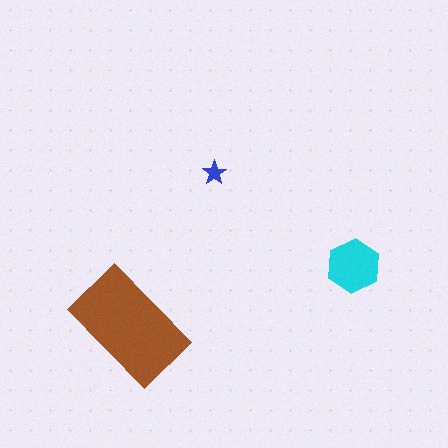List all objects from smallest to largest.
The blue star, the cyan hexagon, the brown rectangle.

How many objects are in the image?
There are 3 objects in the image.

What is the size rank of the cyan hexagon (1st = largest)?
2nd.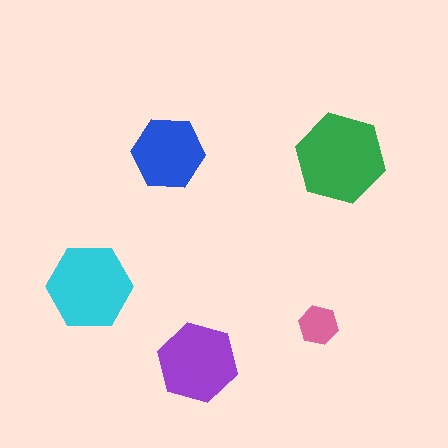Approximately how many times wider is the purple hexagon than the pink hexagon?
About 2 times wider.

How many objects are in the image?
There are 5 objects in the image.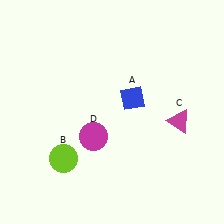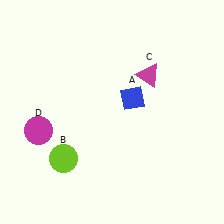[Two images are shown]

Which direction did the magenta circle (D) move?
The magenta circle (D) moved left.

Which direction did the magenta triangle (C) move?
The magenta triangle (C) moved up.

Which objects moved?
The objects that moved are: the magenta triangle (C), the magenta circle (D).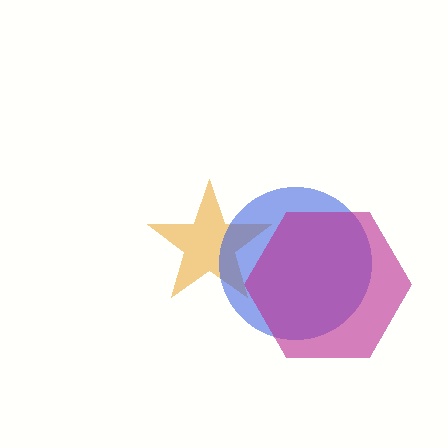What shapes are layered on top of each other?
The layered shapes are: an orange star, a blue circle, a magenta hexagon.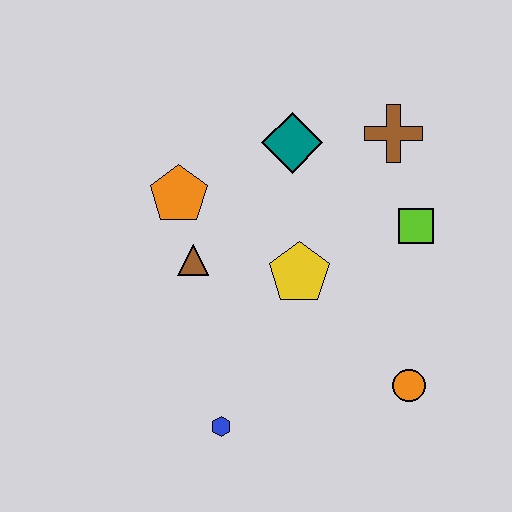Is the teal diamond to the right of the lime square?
No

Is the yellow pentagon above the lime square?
No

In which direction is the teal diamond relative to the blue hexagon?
The teal diamond is above the blue hexagon.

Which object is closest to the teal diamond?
The brown cross is closest to the teal diamond.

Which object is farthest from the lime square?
The blue hexagon is farthest from the lime square.